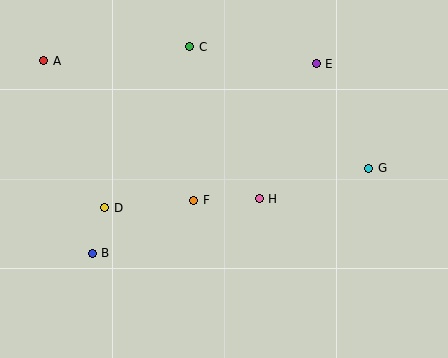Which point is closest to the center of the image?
Point F at (194, 200) is closest to the center.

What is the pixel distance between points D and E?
The distance between D and E is 256 pixels.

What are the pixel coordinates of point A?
Point A is at (44, 61).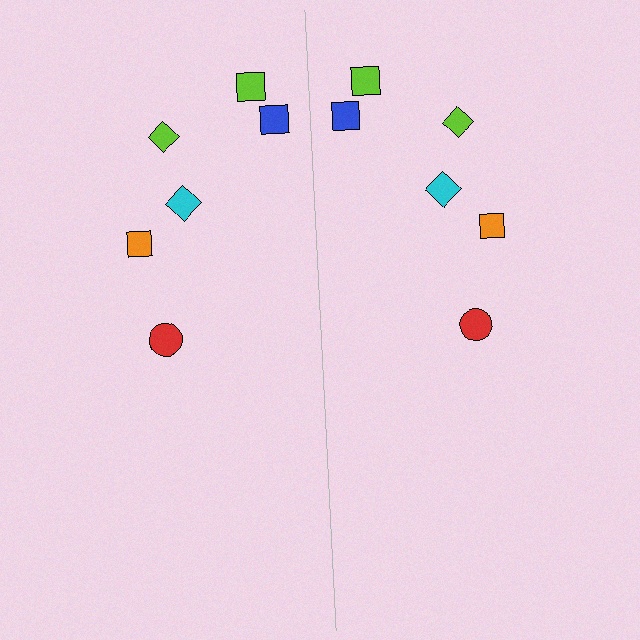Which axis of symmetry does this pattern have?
The pattern has a vertical axis of symmetry running through the center of the image.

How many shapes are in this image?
There are 12 shapes in this image.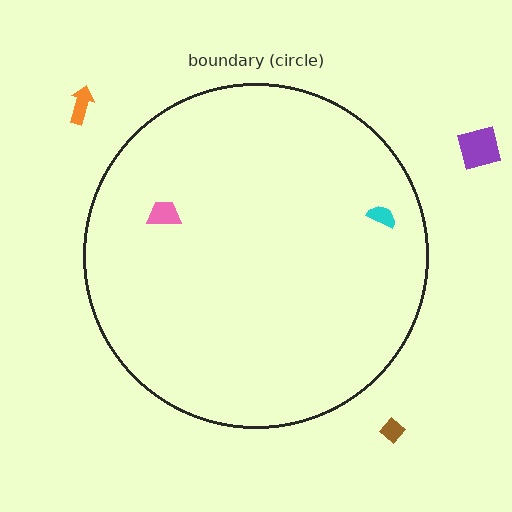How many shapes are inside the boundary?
2 inside, 3 outside.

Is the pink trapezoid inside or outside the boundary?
Inside.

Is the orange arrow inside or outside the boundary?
Outside.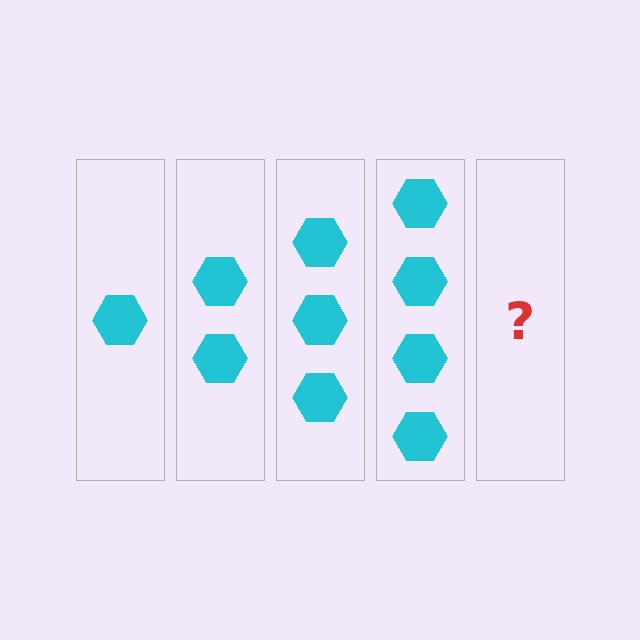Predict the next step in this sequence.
The next step is 5 hexagons.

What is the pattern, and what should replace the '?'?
The pattern is that each step adds one more hexagon. The '?' should be 5 hexagons.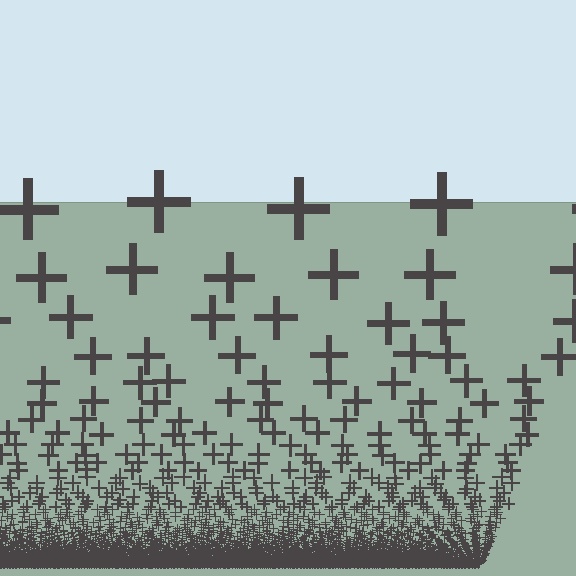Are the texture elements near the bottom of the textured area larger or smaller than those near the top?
Smaller. The gradient is inverted — elements near the bottom are smaller and denser.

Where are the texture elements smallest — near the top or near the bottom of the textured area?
Near the bottom.